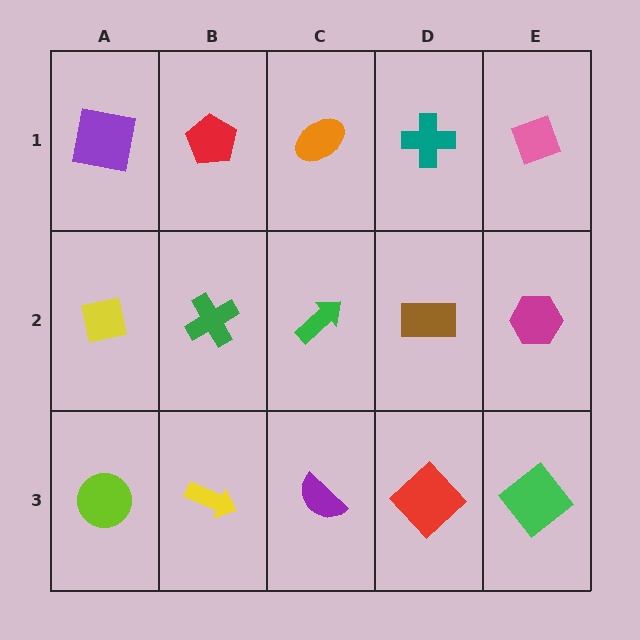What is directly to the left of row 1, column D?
An orange ellipse.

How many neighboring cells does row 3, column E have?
2.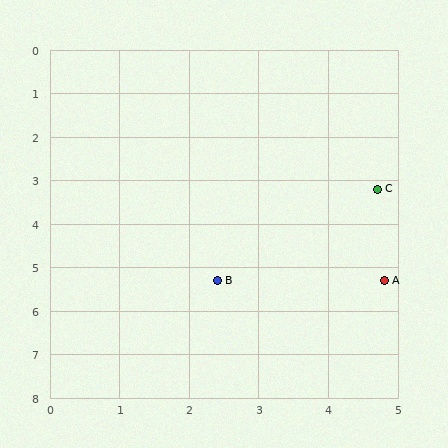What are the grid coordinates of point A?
Point A is at approximately (4.8, 5.3).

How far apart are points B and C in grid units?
Points B and C are about 3.1 grid units apart.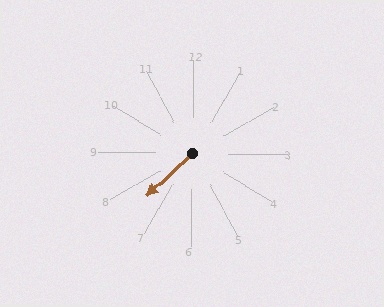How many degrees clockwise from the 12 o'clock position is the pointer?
Approximately 226 degrees.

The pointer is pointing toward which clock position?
Roughly 8 o'clock.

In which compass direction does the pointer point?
Southwest.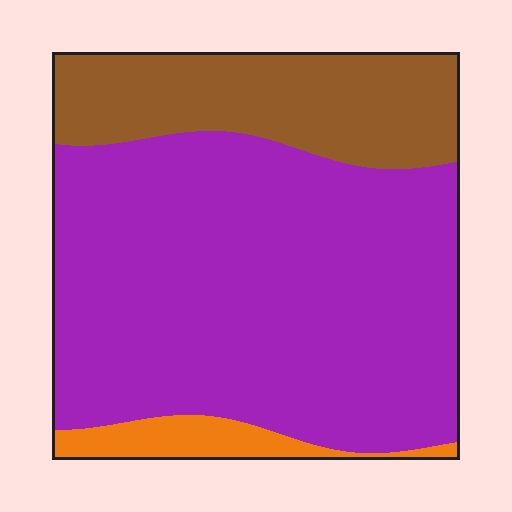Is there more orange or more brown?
Brown.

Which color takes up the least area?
Orange, at roughly 5%.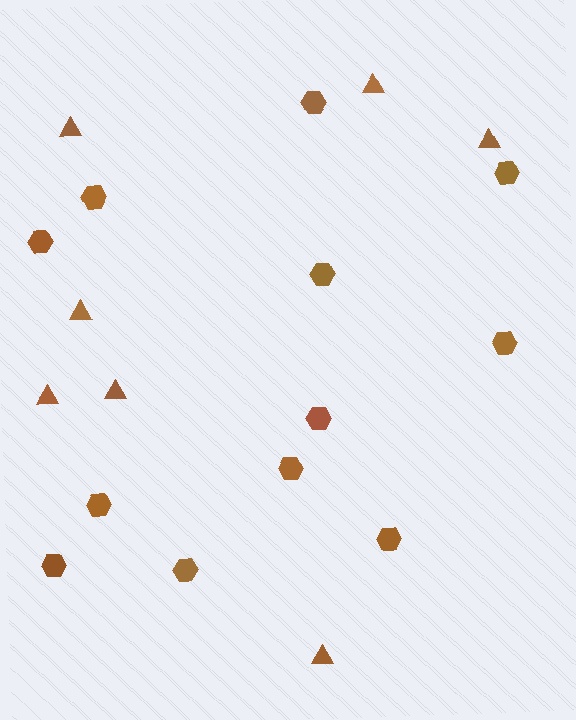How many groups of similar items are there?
There are 2 groups: one group of hexagons (12) and one group of triangles (7).